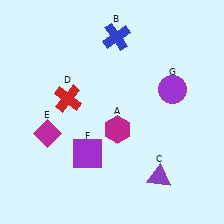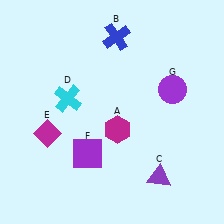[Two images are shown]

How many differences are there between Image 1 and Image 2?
There is 1 difference between the two images.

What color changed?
The cross (D) changed from red in Image 1 to cyan in Image 2.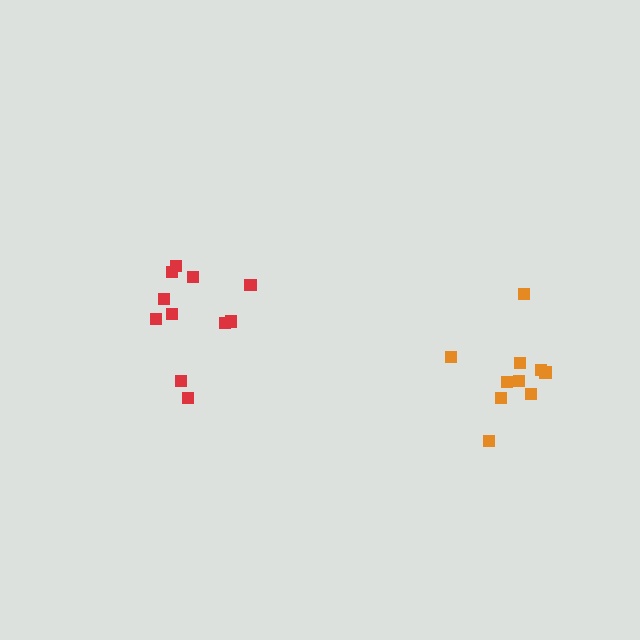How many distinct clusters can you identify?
There are 2 distinct clusters.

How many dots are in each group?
Group 1: 11 dots, Group 2: 10 dots (21 total).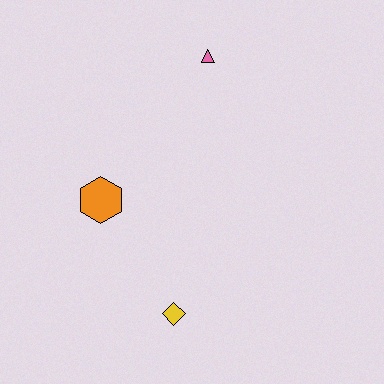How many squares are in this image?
There are no squares.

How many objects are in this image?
There are 3 objects.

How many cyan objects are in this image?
There are no cyan objects.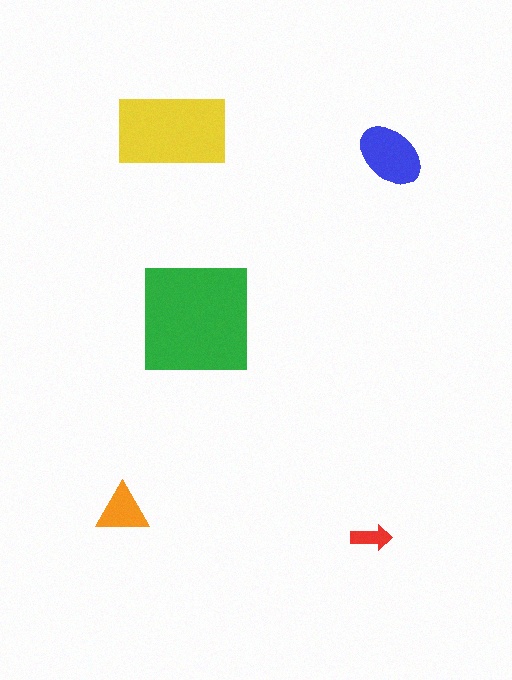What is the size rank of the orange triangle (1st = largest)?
4th.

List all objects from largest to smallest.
The green square, the yellow rectangle, the blue ellipse, the orange triangle, the red arrow.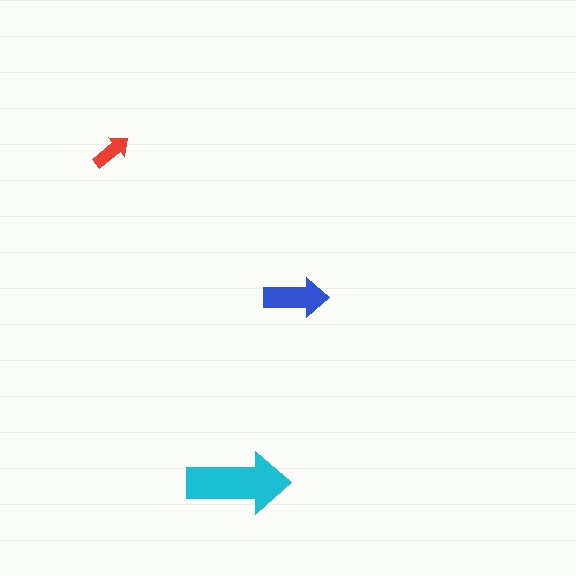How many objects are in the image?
There are 3 objects in the image.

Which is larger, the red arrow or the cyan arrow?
The cyan one.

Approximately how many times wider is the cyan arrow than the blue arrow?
About 1.5 times wider.